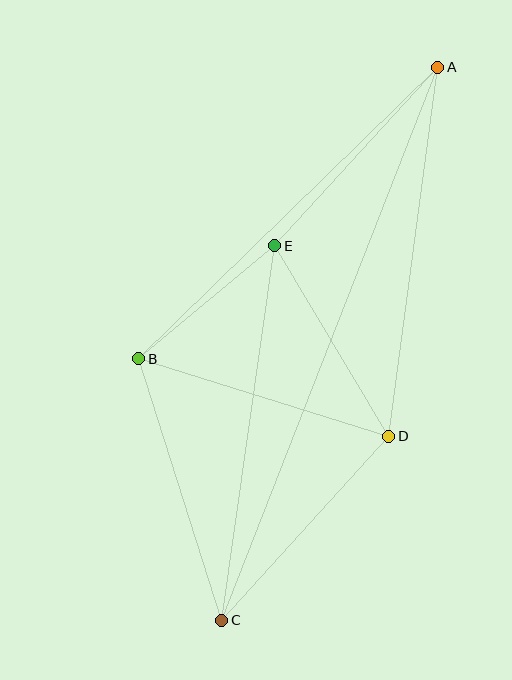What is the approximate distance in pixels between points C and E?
The distance between C and E is approximately 378 pixels.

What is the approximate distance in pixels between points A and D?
The distance between A and D is approximately 372 pixels.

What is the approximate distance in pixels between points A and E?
The distance between A and E is approximately 242 pixels.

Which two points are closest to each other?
Points B and E are closest to each other.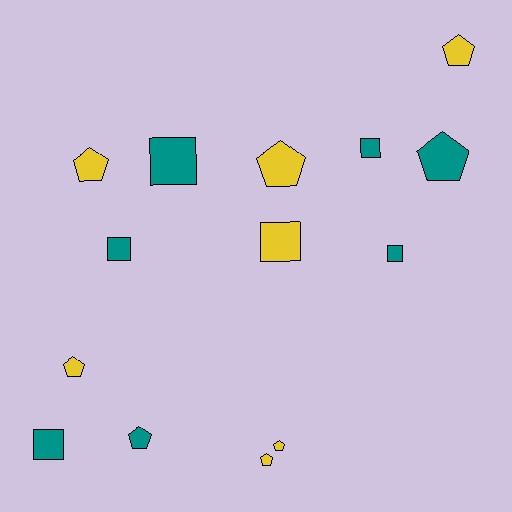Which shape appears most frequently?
Pentagon, with 8 objects.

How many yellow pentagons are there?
There are 6 yellow pentagons.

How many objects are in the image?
There are 14 objects.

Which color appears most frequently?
Yellow, with 7 objects.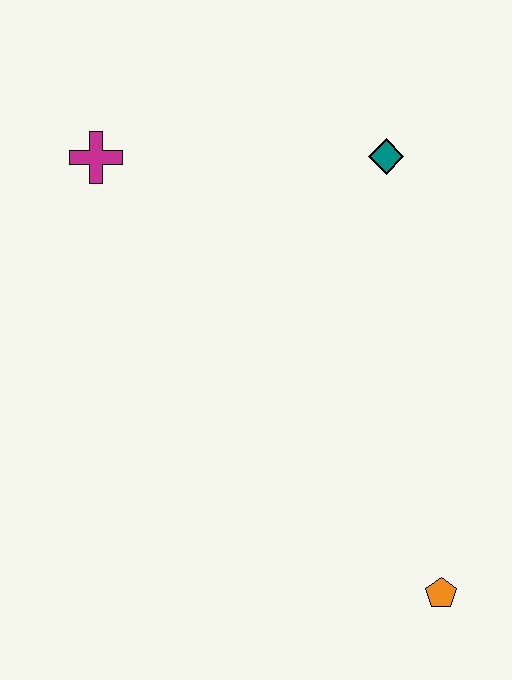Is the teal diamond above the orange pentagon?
Yes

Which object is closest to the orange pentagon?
The teal diamond is closest to the orange pentagon.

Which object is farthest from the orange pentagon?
The magenta cross is farthest from the orange pentagon.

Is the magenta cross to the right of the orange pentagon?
No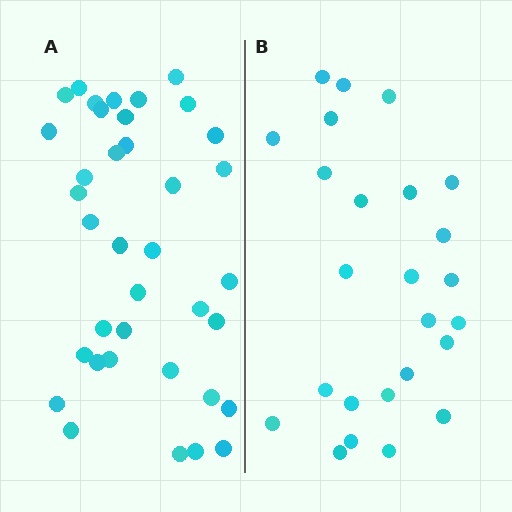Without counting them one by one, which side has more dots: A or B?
Region A (the left region) has more dots.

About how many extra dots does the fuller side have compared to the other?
Region A has roughly 12 or so more dots than region B.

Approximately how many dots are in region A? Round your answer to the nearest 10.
About 40 dots. (The exact count is 37, which rounds to 40.)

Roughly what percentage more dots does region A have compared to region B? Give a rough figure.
About 50% more.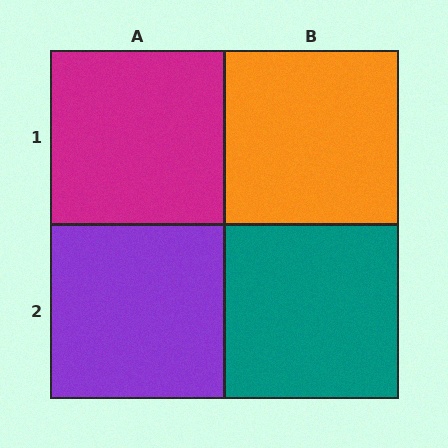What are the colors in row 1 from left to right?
Magenta, orange.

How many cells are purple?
1 cell is purple.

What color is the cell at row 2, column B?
Teal.